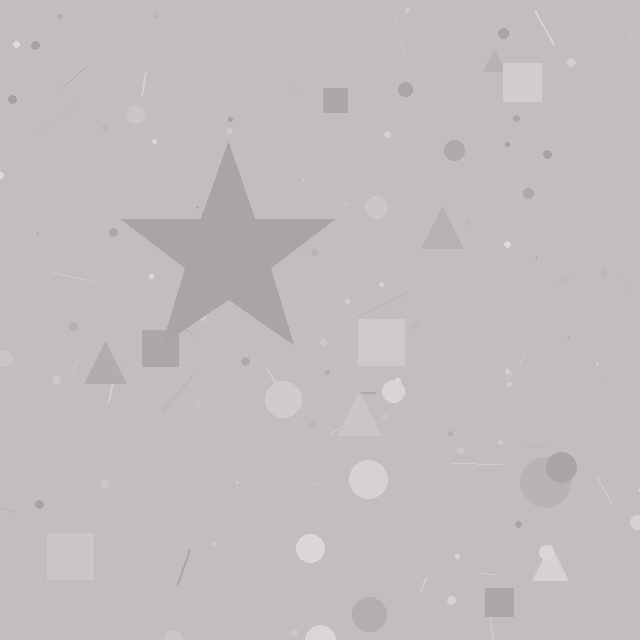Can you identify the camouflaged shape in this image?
The camouflaged shape is a star.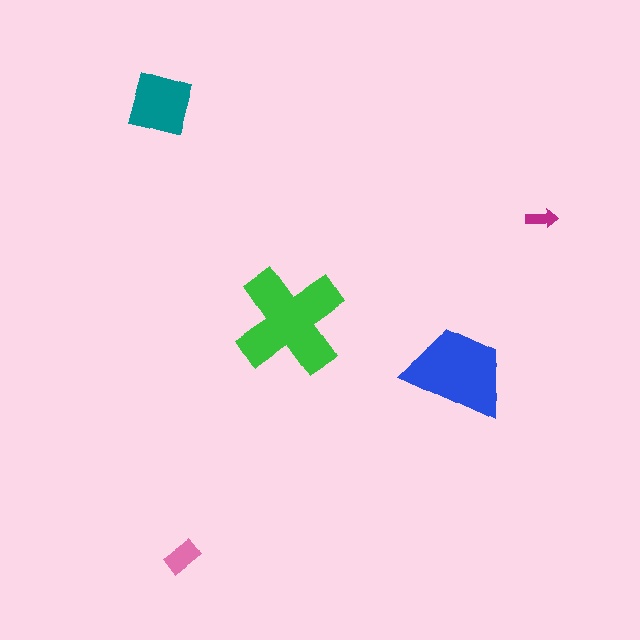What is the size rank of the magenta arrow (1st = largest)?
5th.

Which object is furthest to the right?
The magenta arrow is rightmost.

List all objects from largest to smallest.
The green cross, the blue trapezoid, the teal diamond, the pink rectangle, the magenta arrow.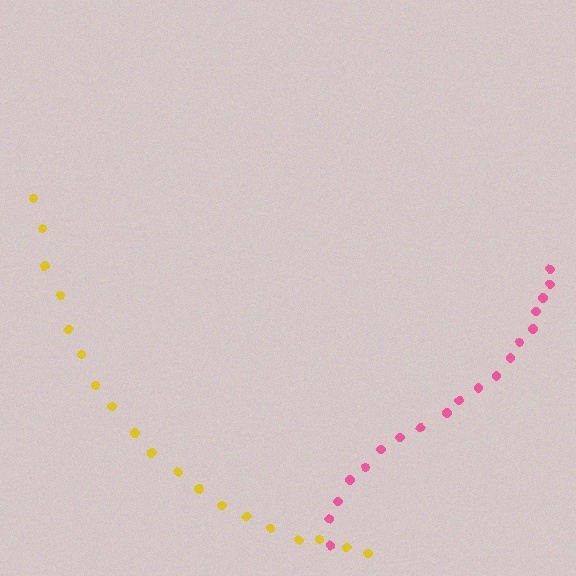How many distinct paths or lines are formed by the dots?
There are 2 distinct paths.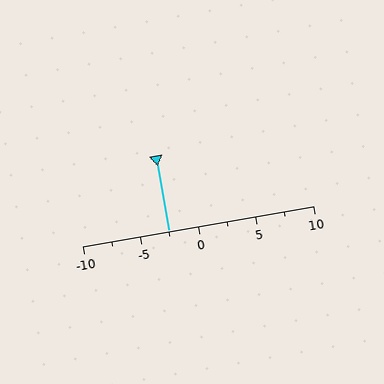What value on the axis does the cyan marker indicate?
The marker indicates approximately -2.5.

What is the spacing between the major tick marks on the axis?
The major ticks are spaced 5 apart.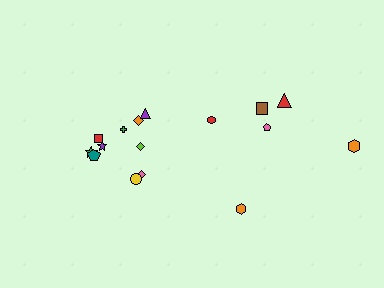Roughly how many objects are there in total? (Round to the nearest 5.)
Roughly 15 objects in total.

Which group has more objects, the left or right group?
The left group.